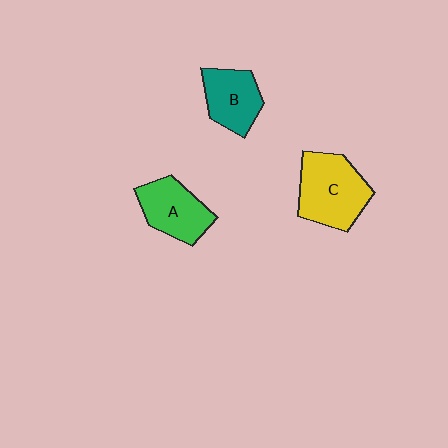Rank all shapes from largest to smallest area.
From largest to smallest: C (yellow), A (green), B (teal).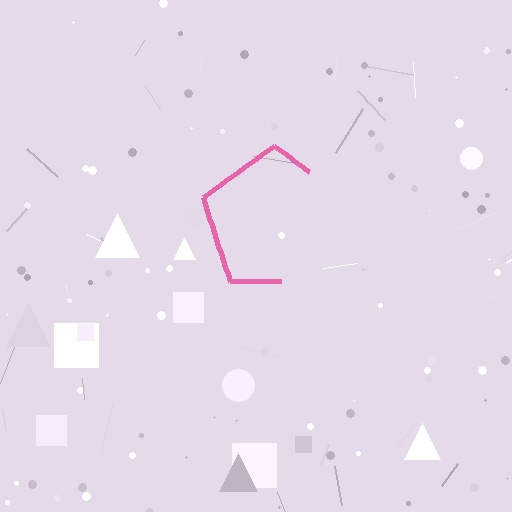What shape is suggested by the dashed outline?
The dashed outline suggests a pentagon.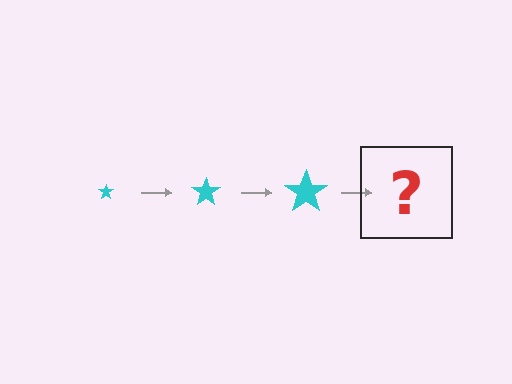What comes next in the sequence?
The next element should be a cyan star, larger than the previous one.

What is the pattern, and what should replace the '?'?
The pattern is that the star gets progressively larger each step. The '?' should be a cyan star, larger than the previous one.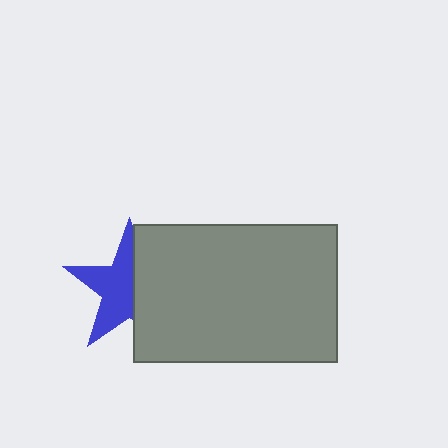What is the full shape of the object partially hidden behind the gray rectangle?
The partially hidden object is a blue star.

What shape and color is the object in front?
The object in front is a gray rectangle.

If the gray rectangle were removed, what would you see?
You would see the complete blue star.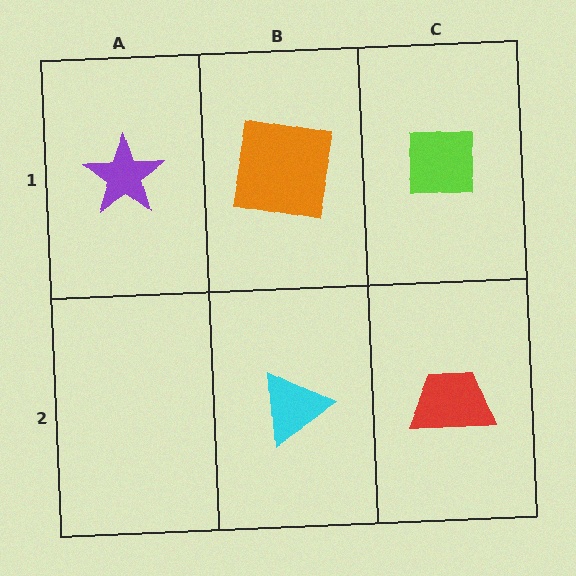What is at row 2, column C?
A red trapezoid.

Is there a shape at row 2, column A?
No, that cell is empty.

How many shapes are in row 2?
2 shapes.